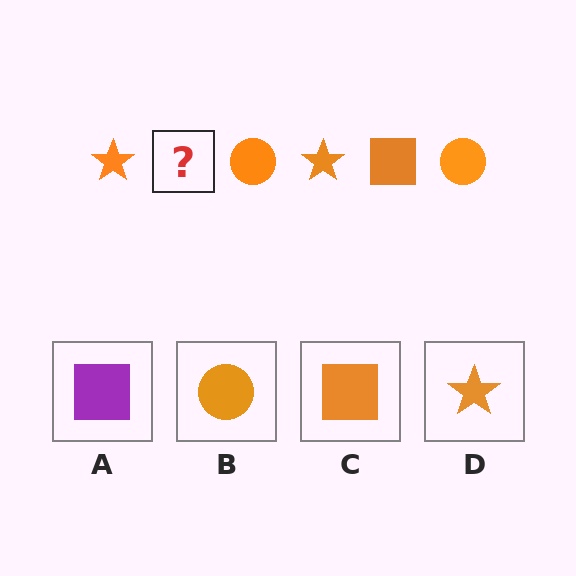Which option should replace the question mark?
Option C.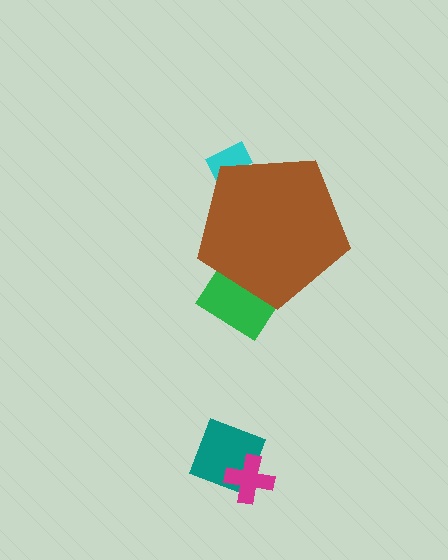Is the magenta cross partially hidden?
No, the magenta cross is fully visible.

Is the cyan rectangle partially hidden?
Yes, the cyan rectangle is partially hidden behind the brown pentagon.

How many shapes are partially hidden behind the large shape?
2 shapes are partially hidden.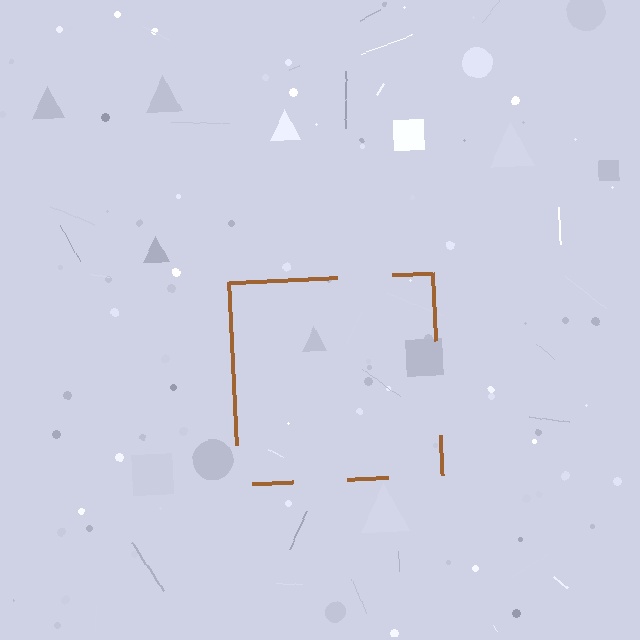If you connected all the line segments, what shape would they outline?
They would outline a square.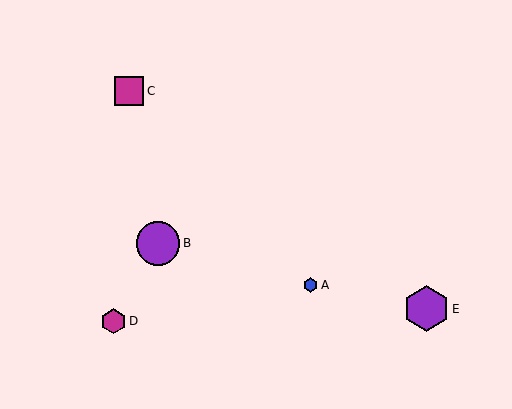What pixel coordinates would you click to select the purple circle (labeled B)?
Click at (158, 243) to select the purple circle B.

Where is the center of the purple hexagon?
The center of the purple hexagon is at (426, 309).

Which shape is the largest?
The purple hexagon (labeled E) is the largest.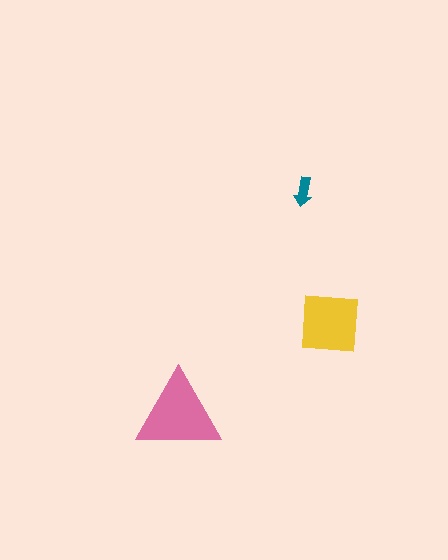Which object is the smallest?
The teal arrow.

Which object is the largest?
The pink triangle.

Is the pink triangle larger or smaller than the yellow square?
Larger.